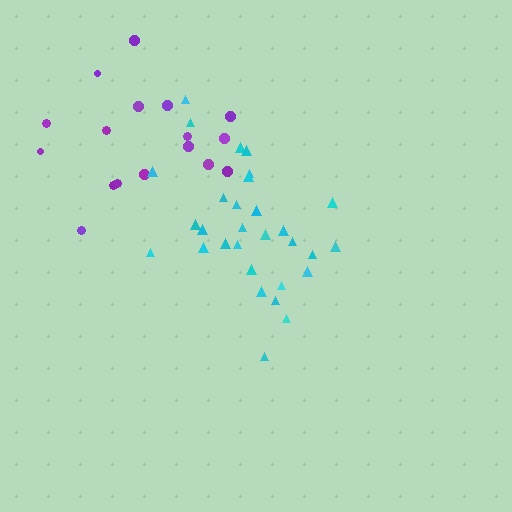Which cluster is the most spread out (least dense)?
Purple.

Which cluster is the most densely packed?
Cyan.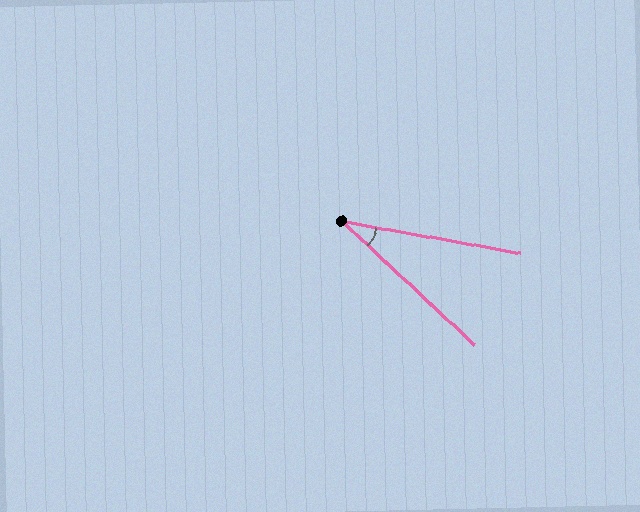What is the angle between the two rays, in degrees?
Approximately 33 degrees.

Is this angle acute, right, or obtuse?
It is acute.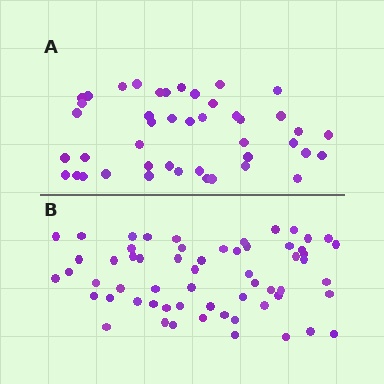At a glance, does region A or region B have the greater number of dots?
Region B (the bottom region) has more dots.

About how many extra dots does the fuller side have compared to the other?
Region B has approximately 15 more dots than region A.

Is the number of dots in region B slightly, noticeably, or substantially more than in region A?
Region B has noticeably more, but not dramatically so. The ratio is roughly 1.4 to 1.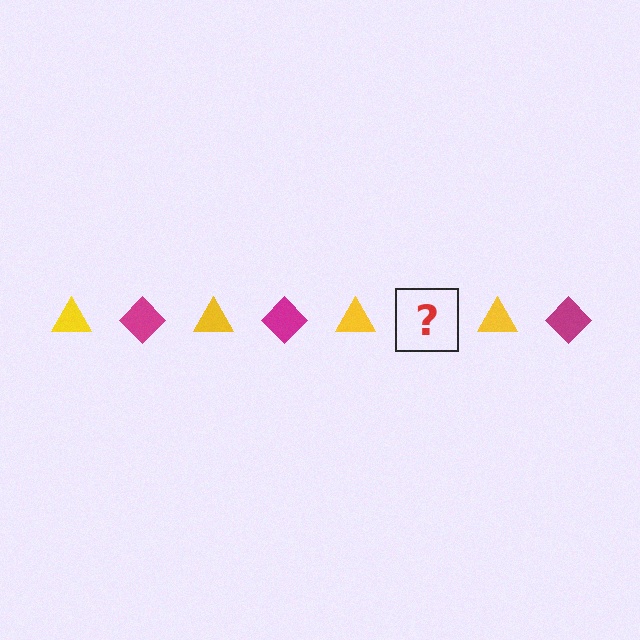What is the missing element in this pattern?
The missing element is a magenta diamond.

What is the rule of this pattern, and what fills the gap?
The rule is that the pattern alternates between yellow triangle and magenta diamond. The gap should be filled with a magenta diamond.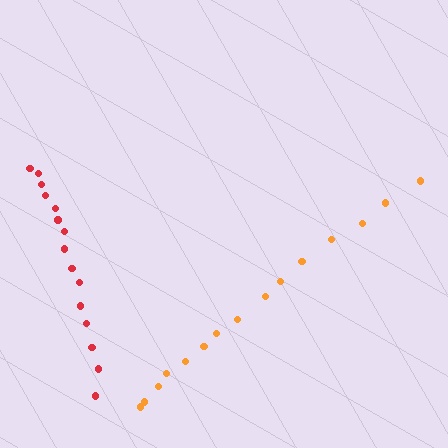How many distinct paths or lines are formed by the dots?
There are 2 distinct paths.